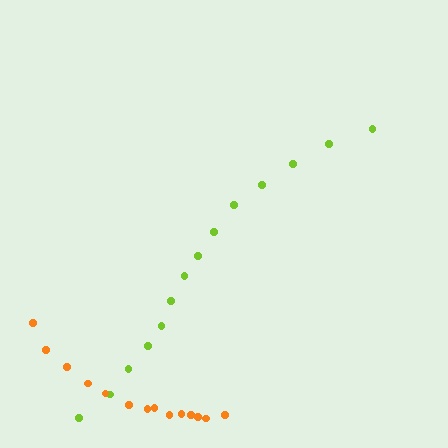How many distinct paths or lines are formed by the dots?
There are 2 distinct paths.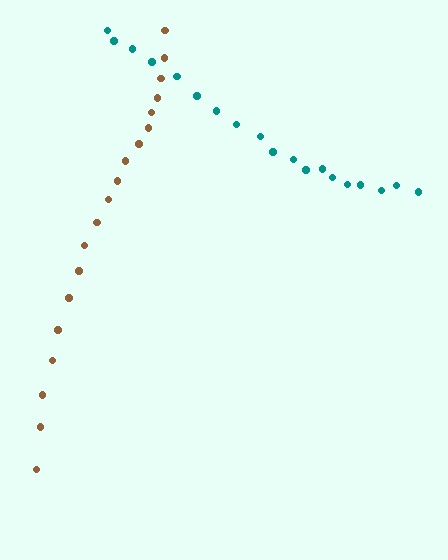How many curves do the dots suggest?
There are 2 distinct paths.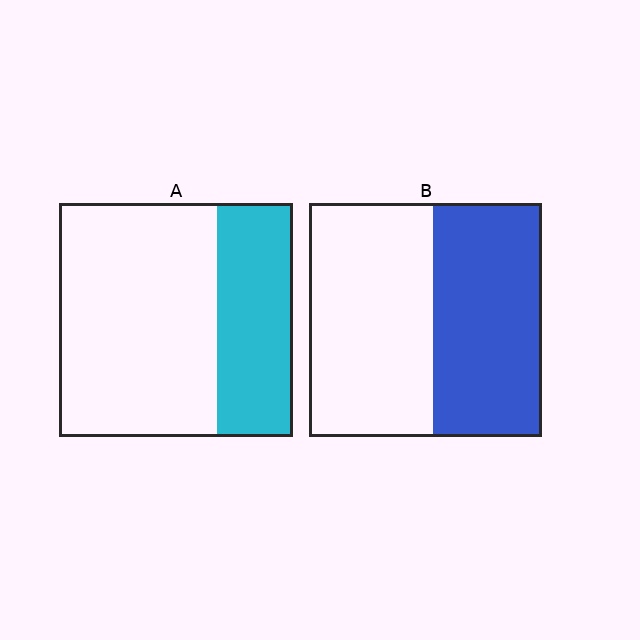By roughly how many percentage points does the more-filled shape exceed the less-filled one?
By roughly 15 percentage points (B over A).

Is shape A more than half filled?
No.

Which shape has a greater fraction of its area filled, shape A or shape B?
Shape B.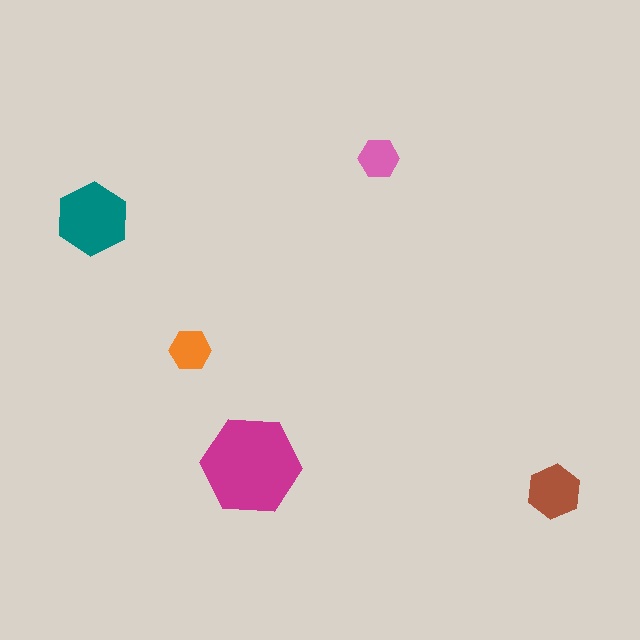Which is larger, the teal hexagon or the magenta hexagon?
The magenta one.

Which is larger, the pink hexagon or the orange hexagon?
The orange one.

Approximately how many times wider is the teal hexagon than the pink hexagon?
About 2 times wider.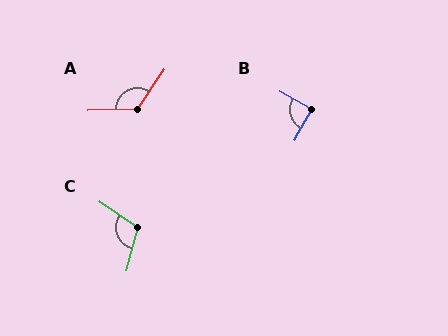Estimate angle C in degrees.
Approximately 109 degrees.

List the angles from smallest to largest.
B (90°), C (109°), A (126°).